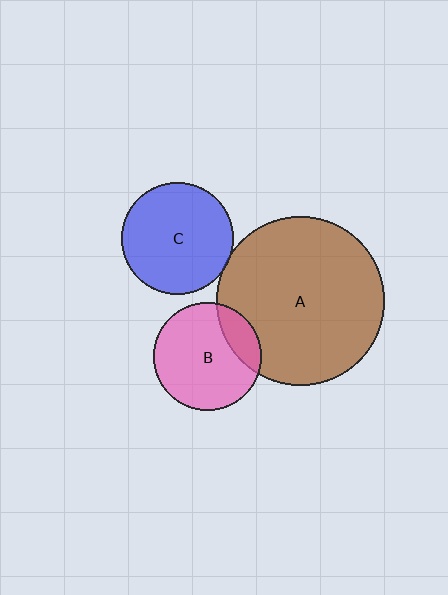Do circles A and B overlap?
Yes.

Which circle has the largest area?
Circle A (brown).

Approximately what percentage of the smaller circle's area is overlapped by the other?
Approximately 20%.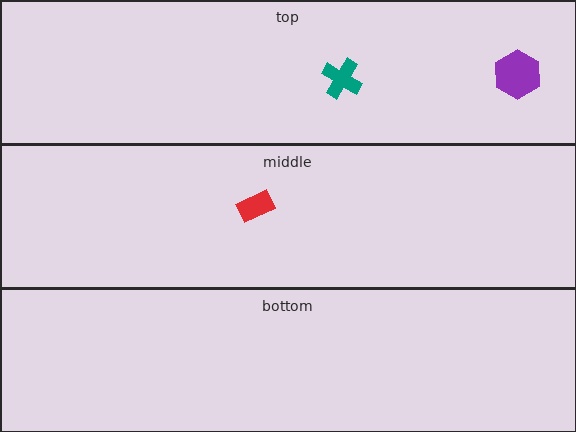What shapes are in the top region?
The teal cross, the purple hexagon.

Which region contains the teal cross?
The top region.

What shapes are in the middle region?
The red rectangle.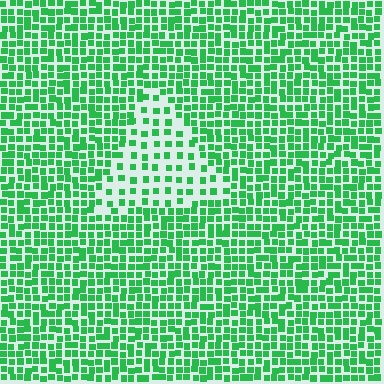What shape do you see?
I see a triangle.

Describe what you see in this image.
The image contains small green elements arranged at two different densities. A triangle-shaped region is visible where the elements are less densely packed than the surrounding area.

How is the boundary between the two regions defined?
The boundary is defined by a change in element density (approximately 2.1x ratio). All elements are the same color, size, and shape.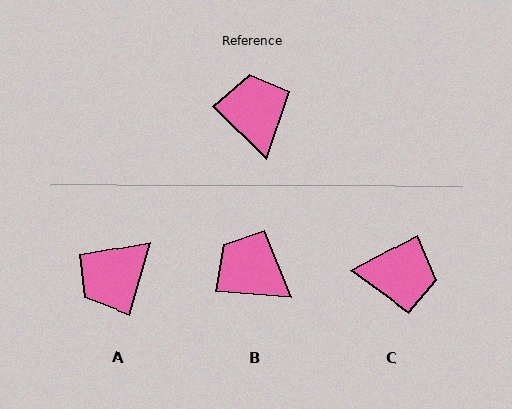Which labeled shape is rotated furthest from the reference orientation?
A, about 119 degrees away.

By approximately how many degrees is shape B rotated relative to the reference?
Approximately 41 degrees counter-clockwise.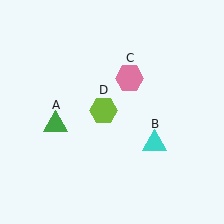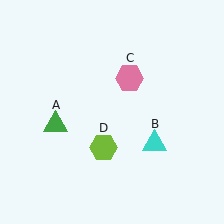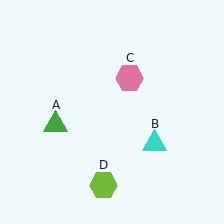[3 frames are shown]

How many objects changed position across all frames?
1 object changed position: lime hexagon (object D).